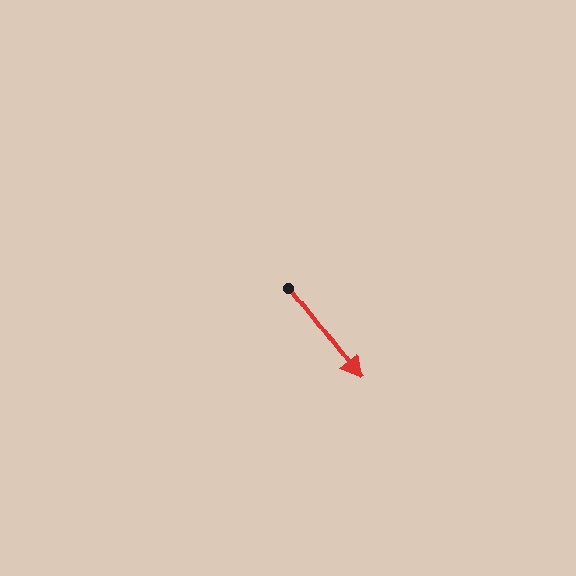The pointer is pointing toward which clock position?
Roughly 5 o'clock.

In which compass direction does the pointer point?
Southeast.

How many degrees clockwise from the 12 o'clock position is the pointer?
Approximately 142 degrees.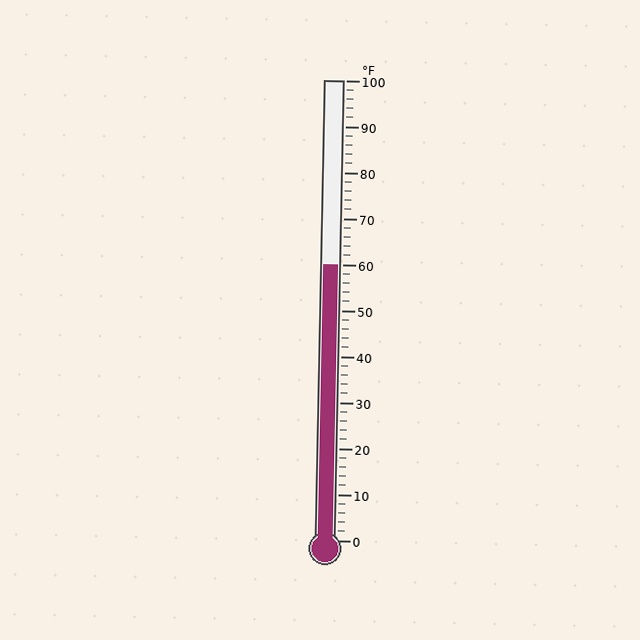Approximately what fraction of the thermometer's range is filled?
The thermometer is filled to approximately 60% of its range.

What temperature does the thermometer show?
The thermometer shows approximately 60°F.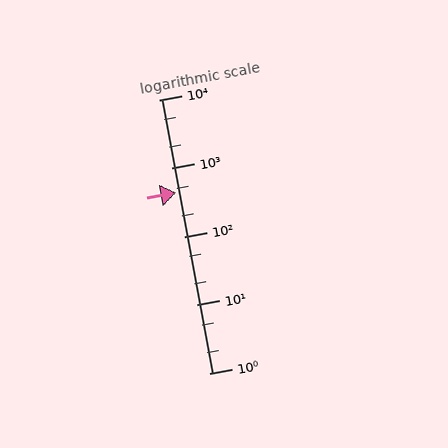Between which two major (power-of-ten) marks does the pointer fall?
The pointer is between 100 and 1000.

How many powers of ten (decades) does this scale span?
The scale spans 4 decades, from 1 to 10000.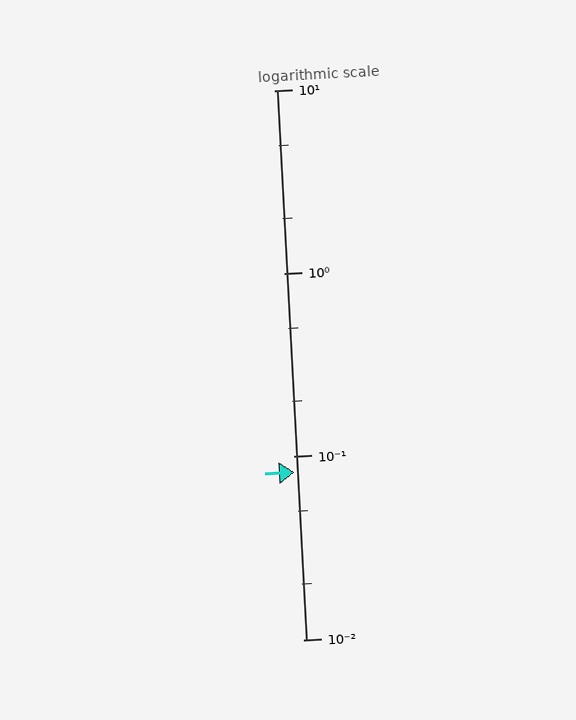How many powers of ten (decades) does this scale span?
The scale spans 3 decades, from 0.01 to 10.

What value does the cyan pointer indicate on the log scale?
The pointer indicates approximately 0.082.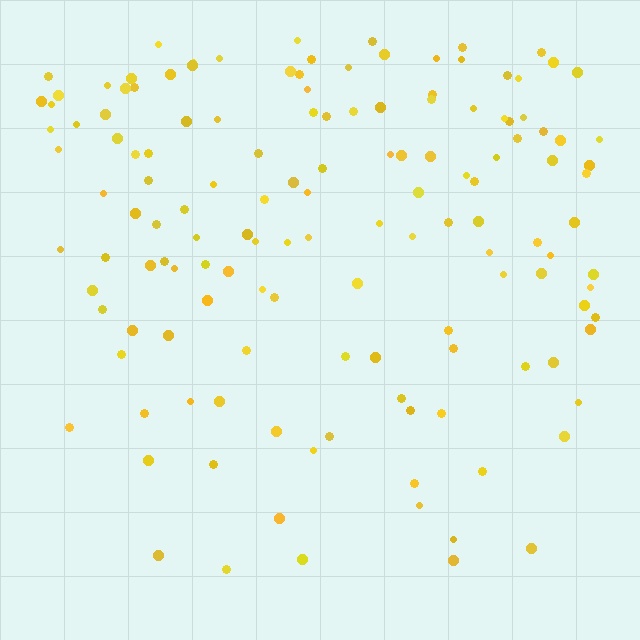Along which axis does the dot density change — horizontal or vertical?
Vertical.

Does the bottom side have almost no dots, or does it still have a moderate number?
Still a moderate number, just noticeably fewer than the top.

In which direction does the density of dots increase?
From bottom to top, with the top side densest.